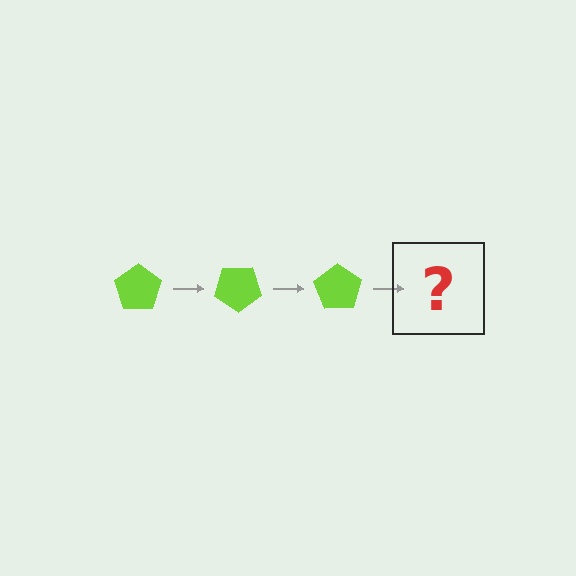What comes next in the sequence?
The next element should be a lime pentagon rotated 105 degrees.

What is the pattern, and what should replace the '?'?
The pattern is that the pentagon rotates 35 degrees each step. The '?' should be a lime pentagon rotated 105 degrees.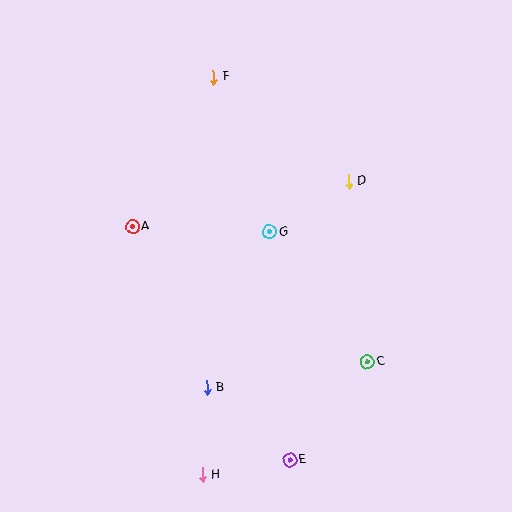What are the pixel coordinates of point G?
Point G is at (269, 232).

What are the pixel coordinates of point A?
Point A is at (133, 227).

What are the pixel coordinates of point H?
Point H is at (202, 475).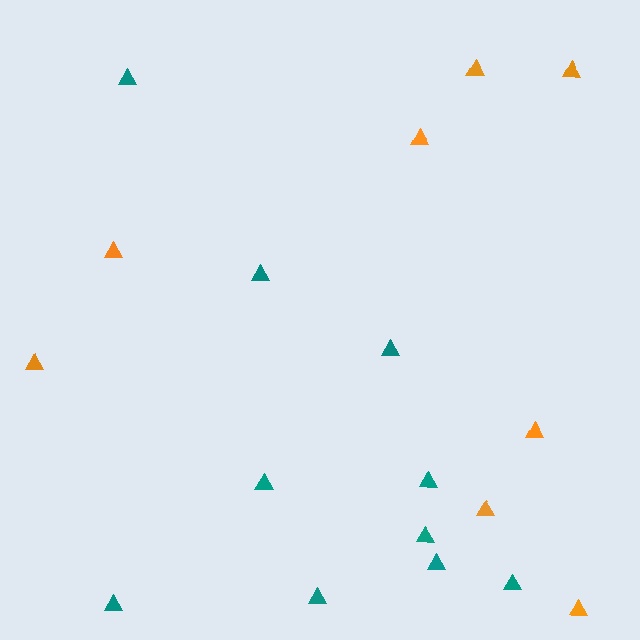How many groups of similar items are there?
There are 2 groups: one group of orange triangles (8) and one group of teal triangles (10).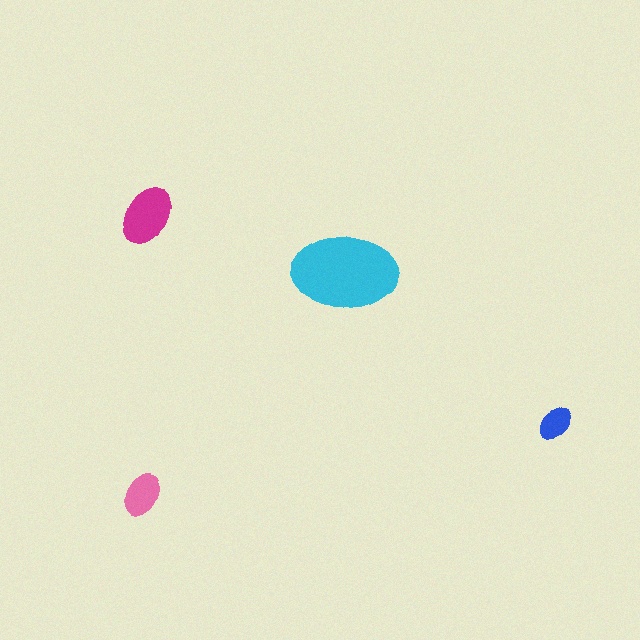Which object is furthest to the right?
The blue ellipse is rightmost.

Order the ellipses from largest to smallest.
the cyan one, the magenta one, the pink one, the blue one.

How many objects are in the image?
There are 4 objects in the image.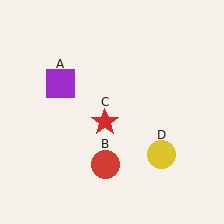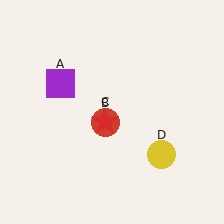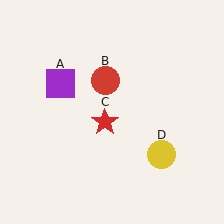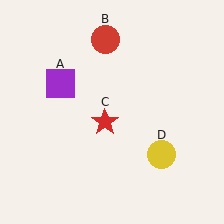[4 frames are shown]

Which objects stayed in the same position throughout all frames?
Purple square (object A) and red star (object C) and yellow circle (object D) remained stationary.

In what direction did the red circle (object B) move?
The red circle (object B) moved up.